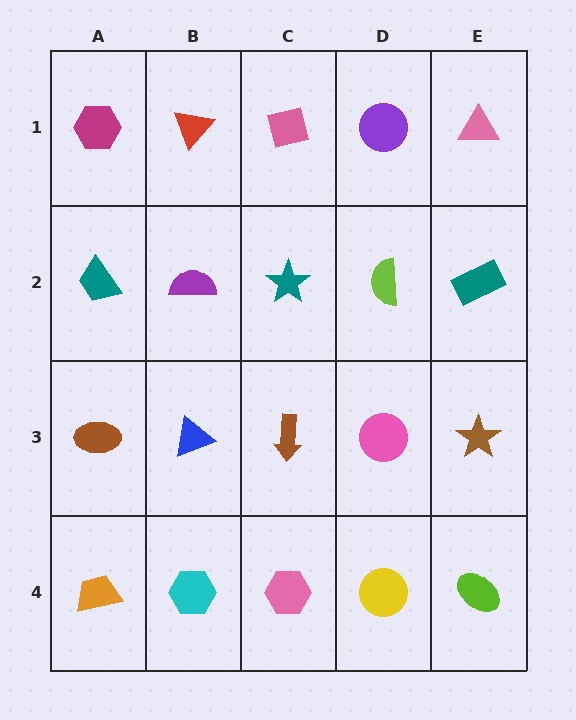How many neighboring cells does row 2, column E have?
3.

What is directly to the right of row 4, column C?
A yellow circle.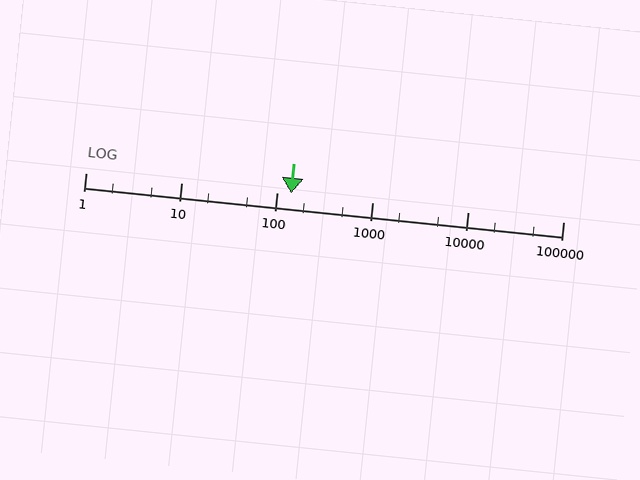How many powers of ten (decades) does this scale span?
The scale spans 5 decades, from 1 to 100000.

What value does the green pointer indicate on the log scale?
The pointer indicates approximately 140.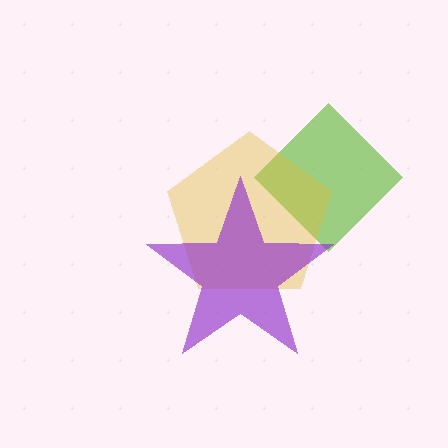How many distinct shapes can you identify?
There are 3 distinct shapes: a lime diamond, a yellow pentagon, a purple star.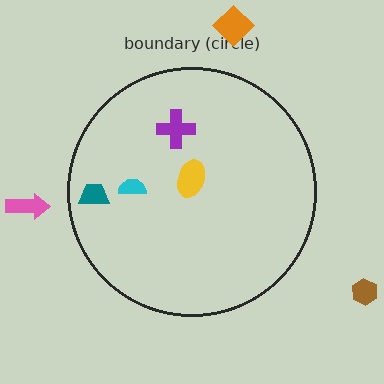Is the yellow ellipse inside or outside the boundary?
Inside.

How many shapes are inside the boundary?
4 inside, 3 outside.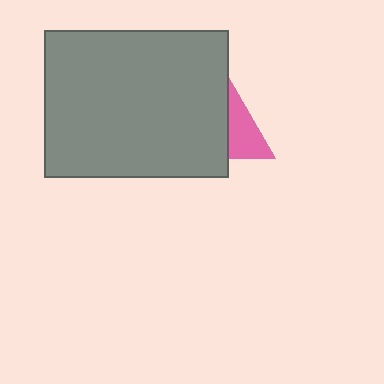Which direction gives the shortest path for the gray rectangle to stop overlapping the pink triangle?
Moving left gives the shortest separation.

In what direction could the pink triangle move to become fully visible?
The pink triangle could move right. That would shift it out from behind the gray rectangle entirely.